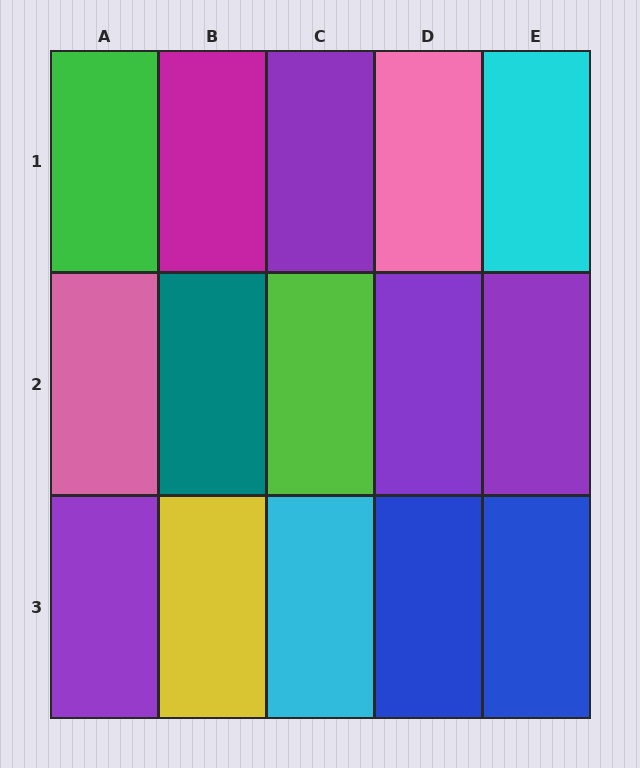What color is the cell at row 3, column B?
Yellow.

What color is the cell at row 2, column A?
Pink.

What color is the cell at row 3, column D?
Blue.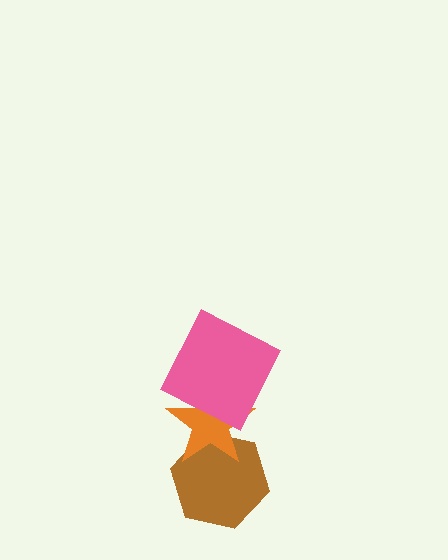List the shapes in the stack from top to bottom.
From top to bottom: the pink square, the orange star, the brown hexagon.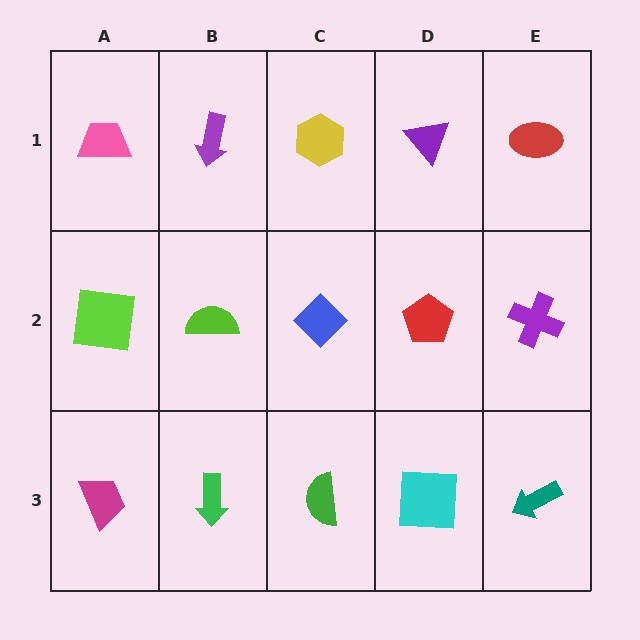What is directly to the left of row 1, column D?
A yellow hexagon.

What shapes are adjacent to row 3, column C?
A blue diamond (row 2, column C), a green arrow (row 3, column B), a cyan square (row 3, column D).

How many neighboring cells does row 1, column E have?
2.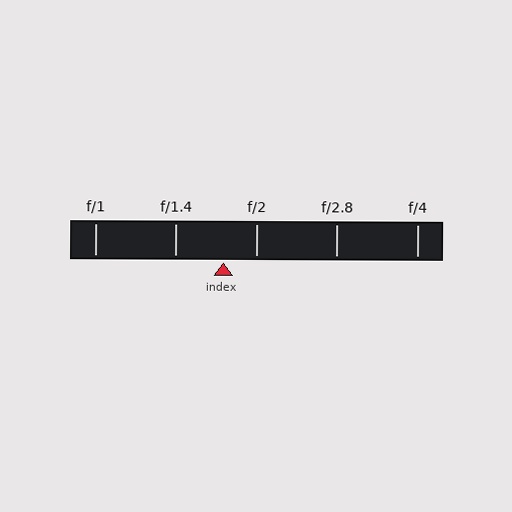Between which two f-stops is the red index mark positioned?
The index mark is between f/1.4 and f/2.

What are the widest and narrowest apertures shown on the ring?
The widest aperture shown is f/1 and the narrowest is f/4.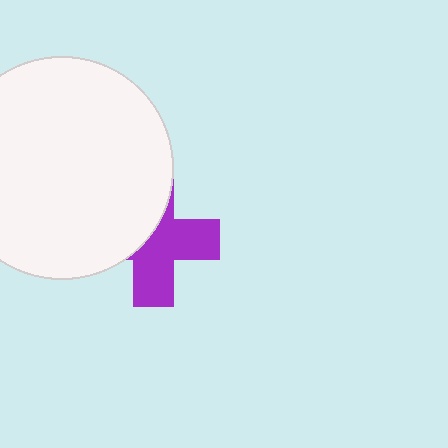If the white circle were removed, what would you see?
You would see the complete purple cross.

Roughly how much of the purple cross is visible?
About half of it is visible (roughly 55%).